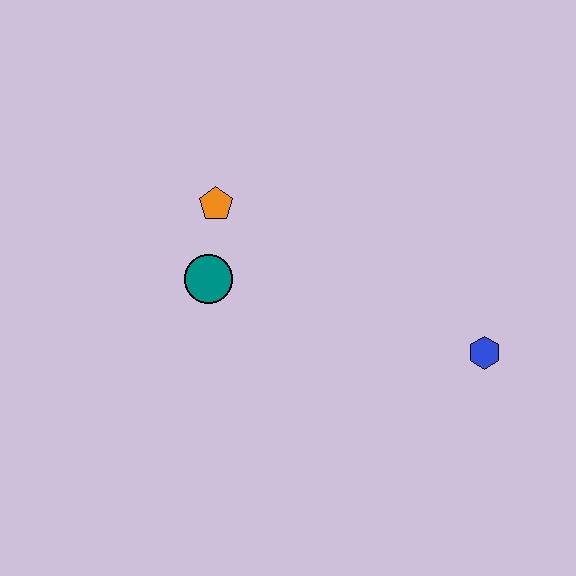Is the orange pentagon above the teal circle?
Yes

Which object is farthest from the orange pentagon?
The blue hexagon is farthest from the orange pentagon.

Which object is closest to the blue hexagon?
The teal circle is closest to the blue hexagon.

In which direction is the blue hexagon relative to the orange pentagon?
The blue hexagon is to the right of the orange pentagon.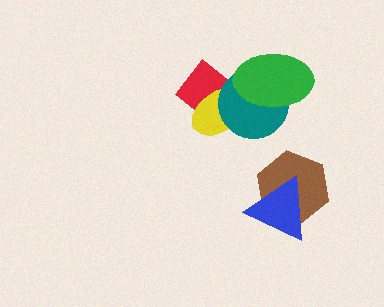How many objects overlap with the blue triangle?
1 object overlaps with the blue triangle.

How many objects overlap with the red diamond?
2 objects overlap with the red diamond.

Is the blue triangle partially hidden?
No, no other shape covers it.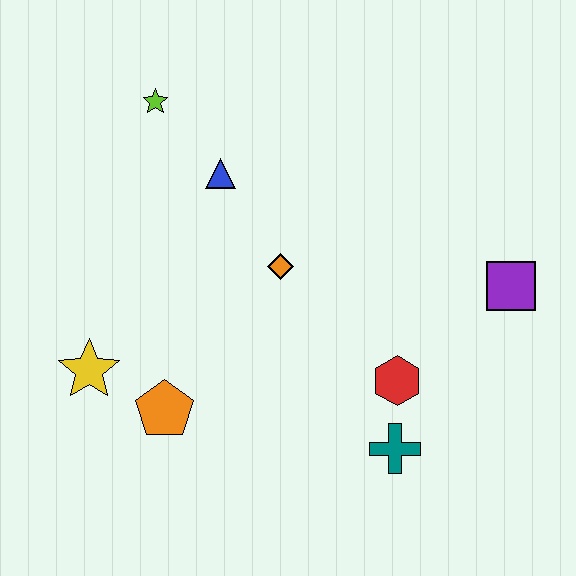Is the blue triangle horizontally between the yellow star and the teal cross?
Yes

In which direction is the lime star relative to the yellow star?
The lime star is above the yellow star.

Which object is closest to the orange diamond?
The blue triangle is closest to the orange diamond.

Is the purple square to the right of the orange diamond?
Yes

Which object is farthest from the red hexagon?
The lime star is farthest from the red hexagon.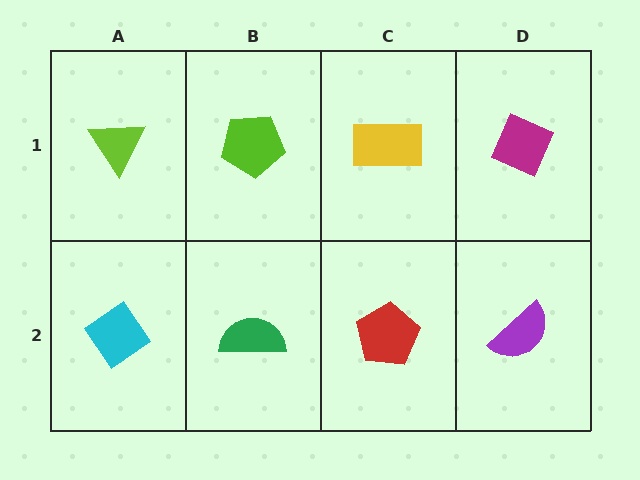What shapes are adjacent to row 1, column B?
A green semicircle (row 2, column B), a lime triangle (row 1, column A), a yellow rectangle (row 1, column C).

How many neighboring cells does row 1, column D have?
2.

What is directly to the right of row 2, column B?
A red pentagon.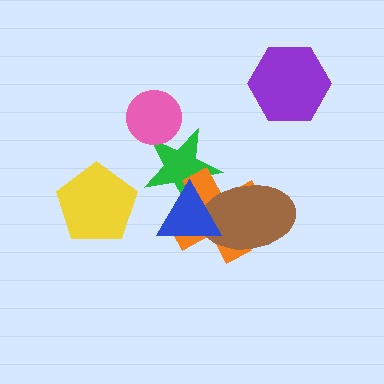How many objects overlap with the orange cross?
3 objects overlap with the orange cross.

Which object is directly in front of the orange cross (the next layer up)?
The brown ellipse is directly in front of the orange cross.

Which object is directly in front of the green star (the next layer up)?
The orange cross is directly in front of the green star.